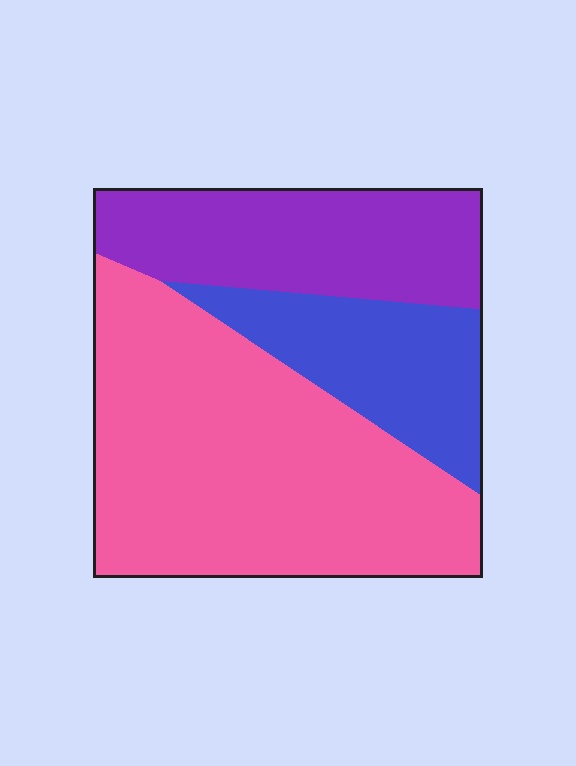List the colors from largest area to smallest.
From largest to smallest: pink, purple, blue.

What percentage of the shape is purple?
Purple covers 26% of the shape.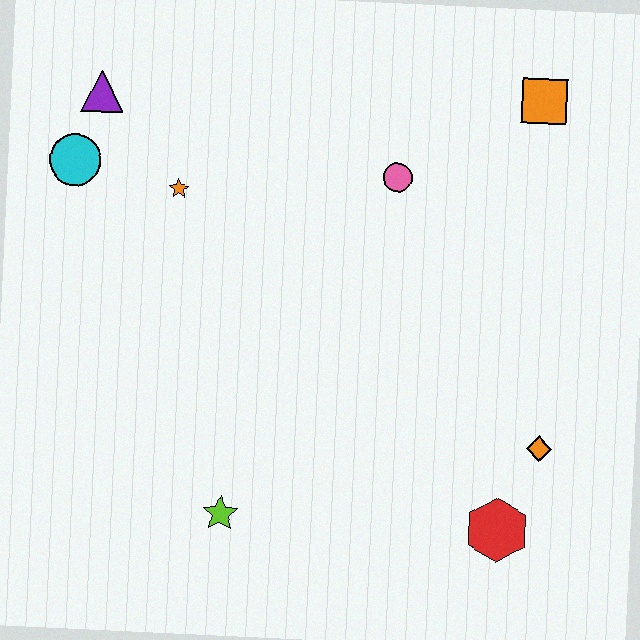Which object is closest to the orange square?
The pink circle is closest to the orange square.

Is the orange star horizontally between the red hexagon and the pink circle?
No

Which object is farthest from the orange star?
The red hexagon is farthest from the orange star.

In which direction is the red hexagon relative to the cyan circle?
The red hexagon is to the right of the cyan circle.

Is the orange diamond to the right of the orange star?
Yes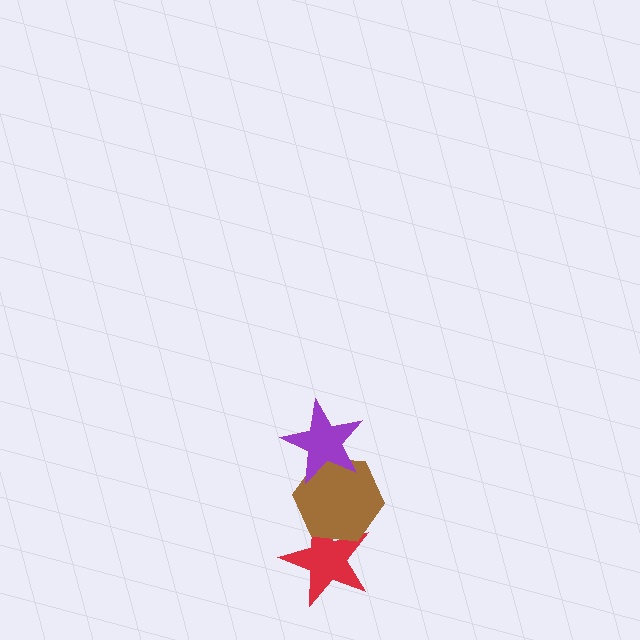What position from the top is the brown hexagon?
The brown hexagon is 2nd from the top.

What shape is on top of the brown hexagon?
The purple star is on top of the brown hexagon.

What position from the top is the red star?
The red star is 3rd from the top.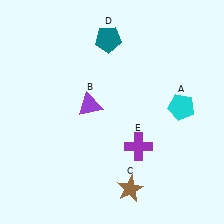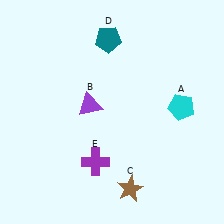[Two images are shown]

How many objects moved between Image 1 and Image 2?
1 object moved between the two images.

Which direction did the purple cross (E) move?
The purple cross (E) moved left.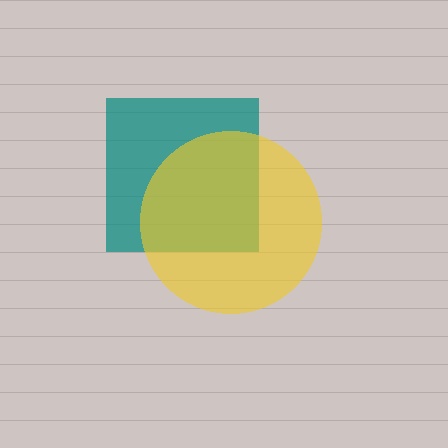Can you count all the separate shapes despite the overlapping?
Yes, there are 2 separate shapes.